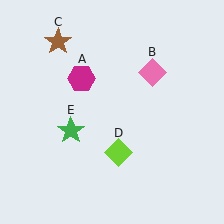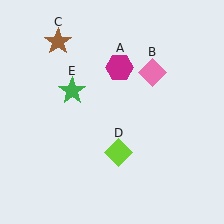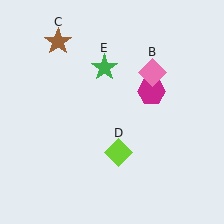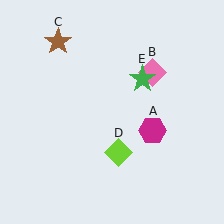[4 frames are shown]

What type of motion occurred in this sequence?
The magenta hexagon (object A), green star (object E) rotated clockwise around the center of the scene.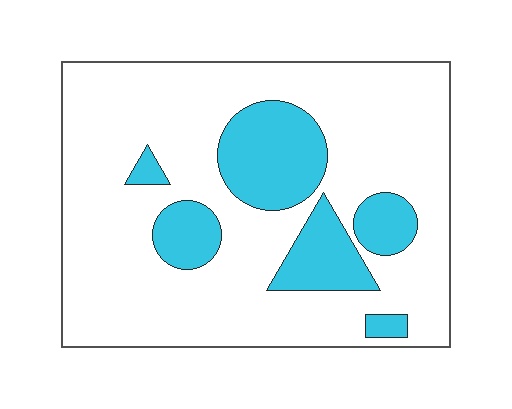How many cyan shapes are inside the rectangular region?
6.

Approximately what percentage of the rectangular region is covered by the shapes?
Approximately 20%.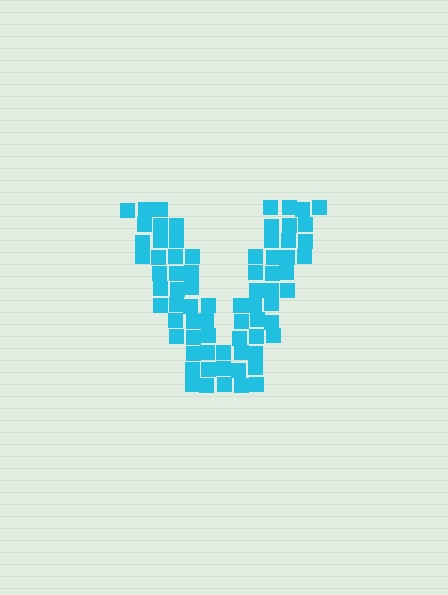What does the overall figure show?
The overall figure shows the letter V.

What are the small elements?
The small elements are squares.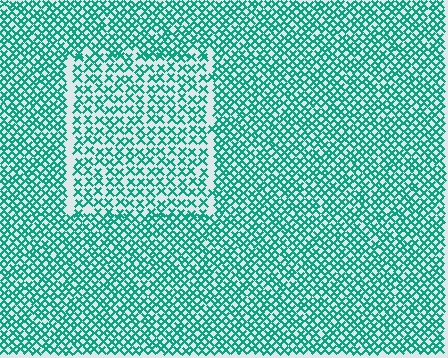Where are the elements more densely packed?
The elements are more densely packed outside the rectangle boundary.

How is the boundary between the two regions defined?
The boundary is defined by a change in element density (approximately 1.6x ratio). All elements are the same color, size, and shape.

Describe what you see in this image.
The image contains small teal elements arranged at two different densities. A rectangle-shaped region is visible where the elements are less densely packed than the surrounding area.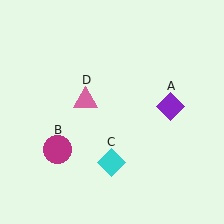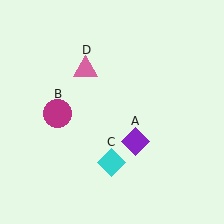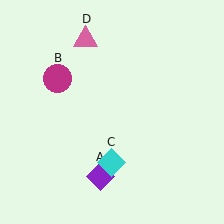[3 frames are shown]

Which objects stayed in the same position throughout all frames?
Cyan diamond (object C) remained stationary.